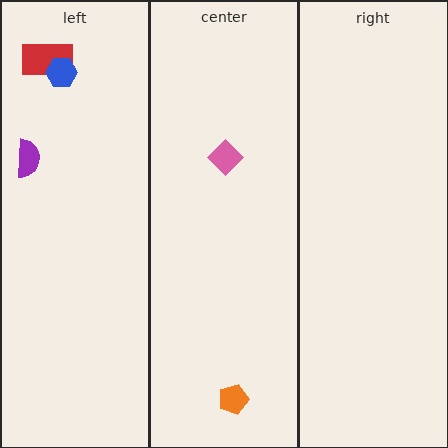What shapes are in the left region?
The purple semicircle, the red rectangle, the blue hexagon.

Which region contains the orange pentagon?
The center region.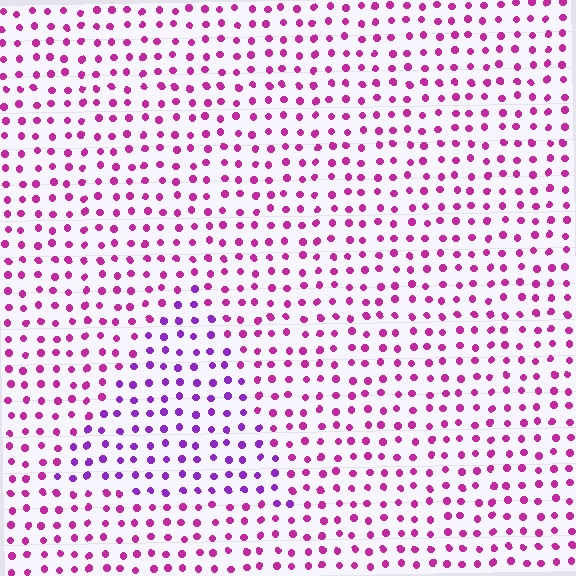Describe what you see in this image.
The image is filled with small magenta elements in a uniform arrangement. A triangle-shaped region is visible where the elements are tinted to a slightly different hue, forming a subtle color boundary.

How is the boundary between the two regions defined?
The boundary is defined purely by a slight shift in hue (about 34 degrees). Spacing, size, and orientation are identical on both sides.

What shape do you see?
I see a triangle.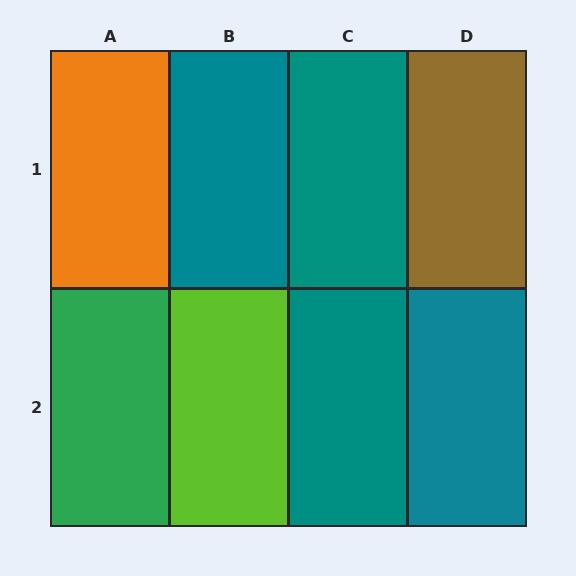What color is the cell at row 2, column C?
Teal.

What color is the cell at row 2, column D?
Teal.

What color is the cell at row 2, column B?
Lime.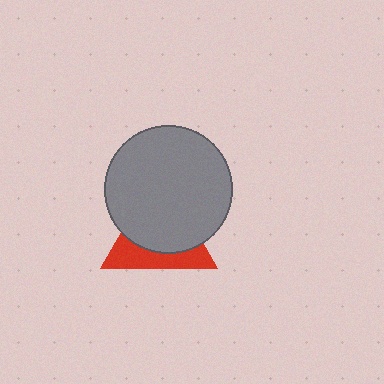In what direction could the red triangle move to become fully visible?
The red triangle could move down. That would shift it out from behind the gray circle entirely.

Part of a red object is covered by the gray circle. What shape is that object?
It is a triangle.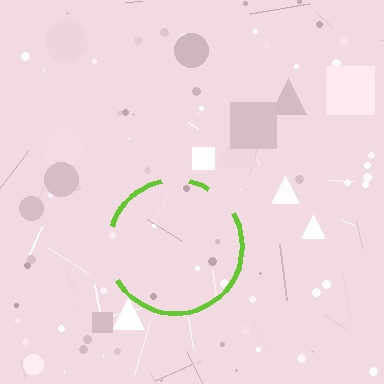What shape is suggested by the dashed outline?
The dashed outline suggests a circle.